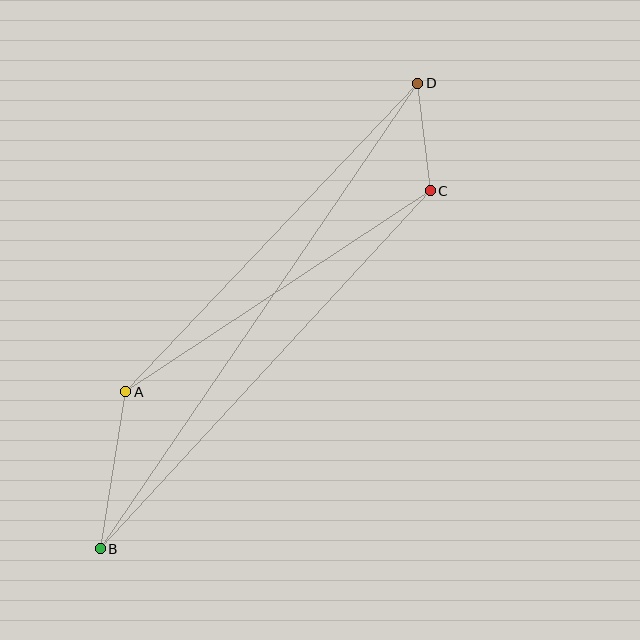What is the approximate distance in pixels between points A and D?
The distance between A and D is approximately 425 pixels.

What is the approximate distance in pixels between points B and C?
The distance between B and C is approximately 487 pixels.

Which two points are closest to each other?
Points C and D are closest to each other.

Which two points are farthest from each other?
Points B and D are farthest from each other.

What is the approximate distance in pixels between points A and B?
The distance between A and B is approximately 159 pixels.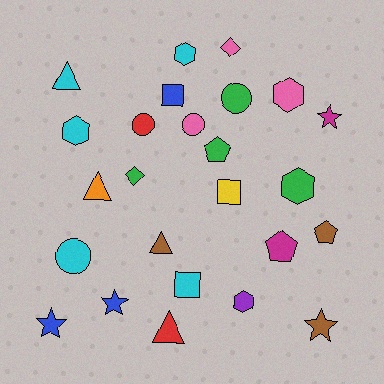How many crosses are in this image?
There are no crosses.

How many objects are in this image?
There are 25 objects.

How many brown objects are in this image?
There are 3 brown objects.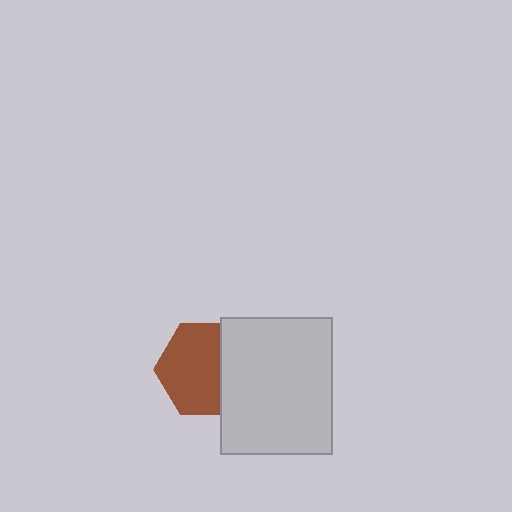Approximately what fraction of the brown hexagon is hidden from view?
Roughly 34% of the brown hexagon is hidden behind the light gray rectangle.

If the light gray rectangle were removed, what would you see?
You would see the complete brown hexagon.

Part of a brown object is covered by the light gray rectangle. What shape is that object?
It is a hexagon.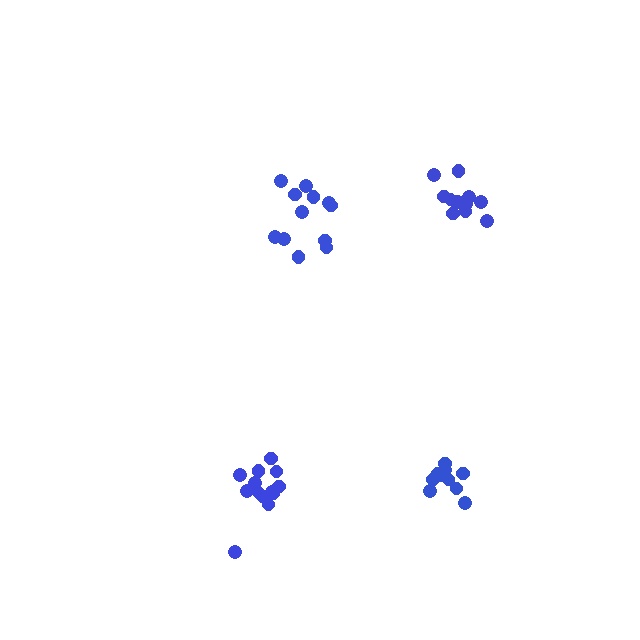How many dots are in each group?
Group 1: 12 dots, Group 2: 10 dots, Group 3: 13 dots, Group 4: 12 dots (47 total).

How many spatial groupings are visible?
There are 4 spatial groupings.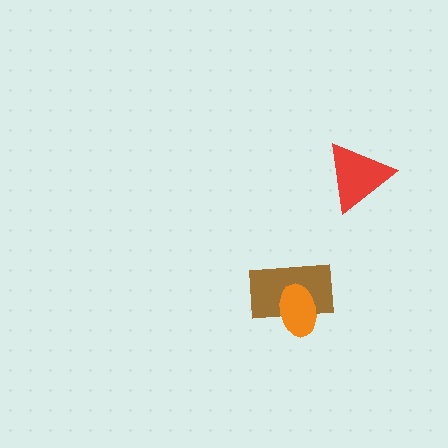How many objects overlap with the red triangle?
0 objects overlap with the red triangle.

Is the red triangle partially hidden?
No, no other shape covers it.